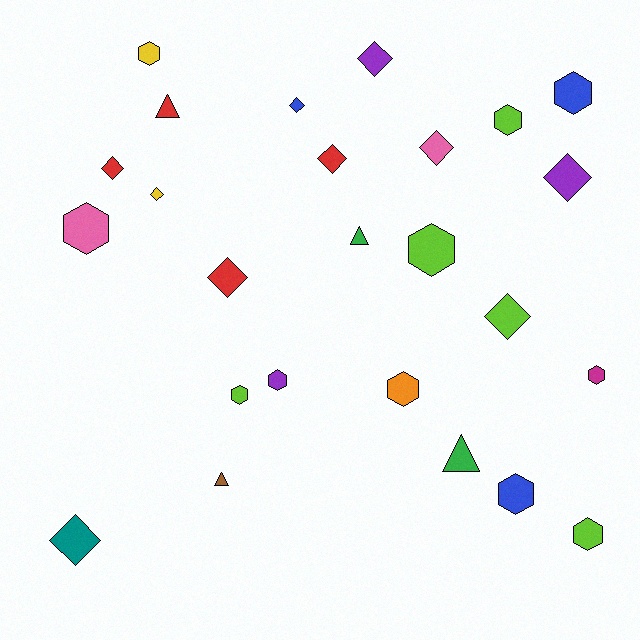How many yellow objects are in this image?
There are 2 yellow objects.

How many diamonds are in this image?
There are 10 diamonds.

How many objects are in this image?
There are 25 objects.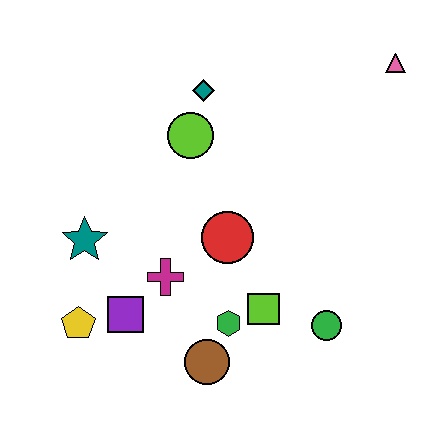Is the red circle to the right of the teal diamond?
Yes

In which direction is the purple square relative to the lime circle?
The purple square is below the lime circle.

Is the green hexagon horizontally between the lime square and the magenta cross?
Yes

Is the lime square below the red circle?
Yes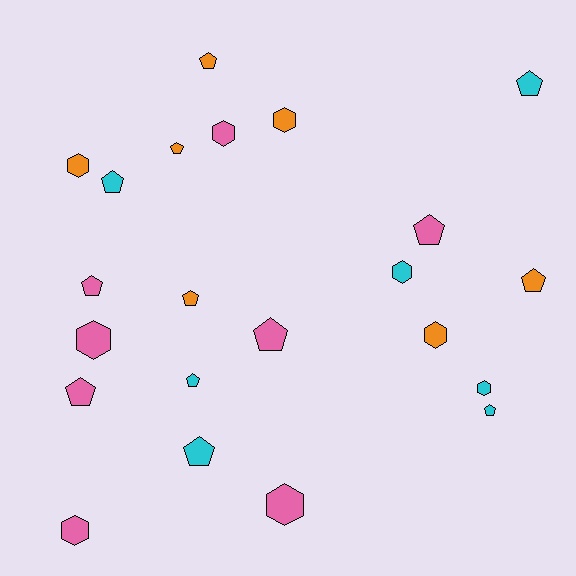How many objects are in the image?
There are 22 objects.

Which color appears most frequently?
Pink, with 8 objects.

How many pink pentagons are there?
There are 4 pink pentagons.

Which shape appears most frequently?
Pentagon, with 13 objects.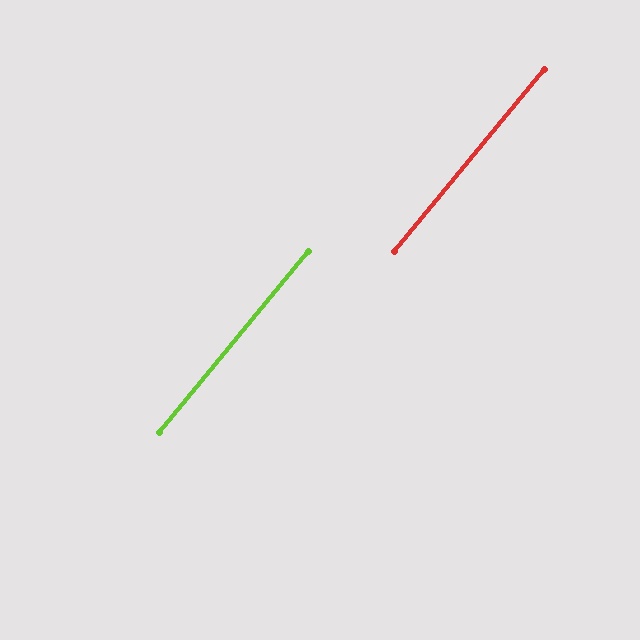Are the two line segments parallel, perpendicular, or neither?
Parallel — their directions differ by only 0.1°.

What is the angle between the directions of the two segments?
Approximately 0 degrees.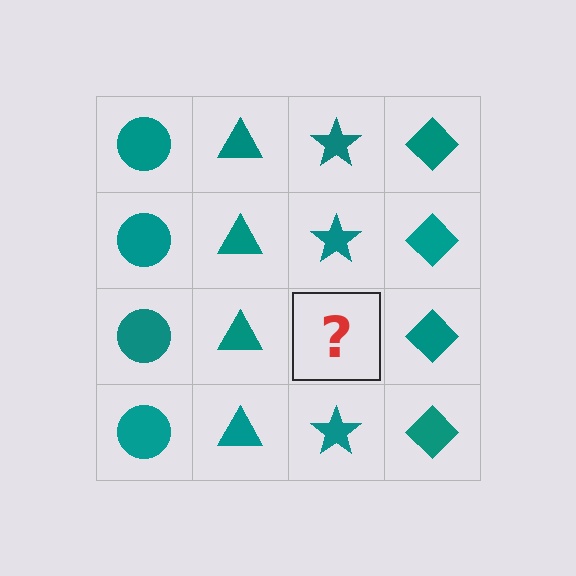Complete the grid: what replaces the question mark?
The question mark should be replaced with a teal star.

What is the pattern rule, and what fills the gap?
The rule is that each column has a consistent shape. The gap should be filled with a teal star.